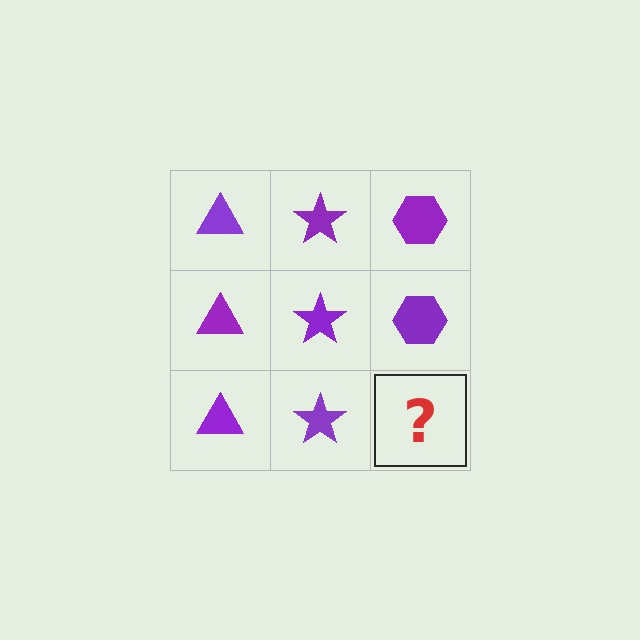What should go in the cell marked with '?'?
The missing cell should contain a purple hexagon.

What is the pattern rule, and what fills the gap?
The rule is that each column has a consistent shape. The gap should be filled with a purple hexagon.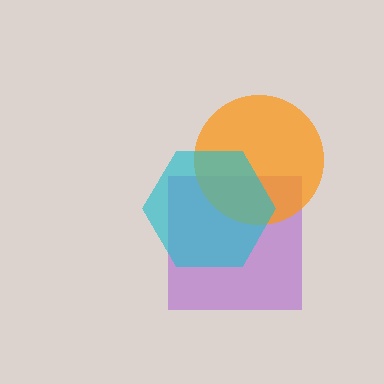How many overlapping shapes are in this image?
There are 3 overlapping shapes in the image.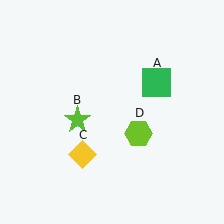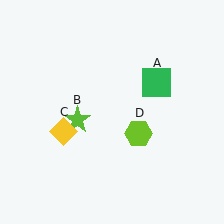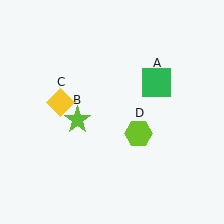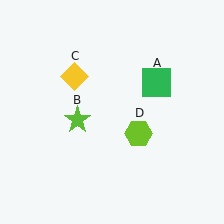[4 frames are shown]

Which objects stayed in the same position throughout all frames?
Green square (object A) and lime star (object B) and lime hexagon (object D) remained stationary.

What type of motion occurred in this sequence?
The yellow diamond (object C) rotated clockwise around the center of the scene.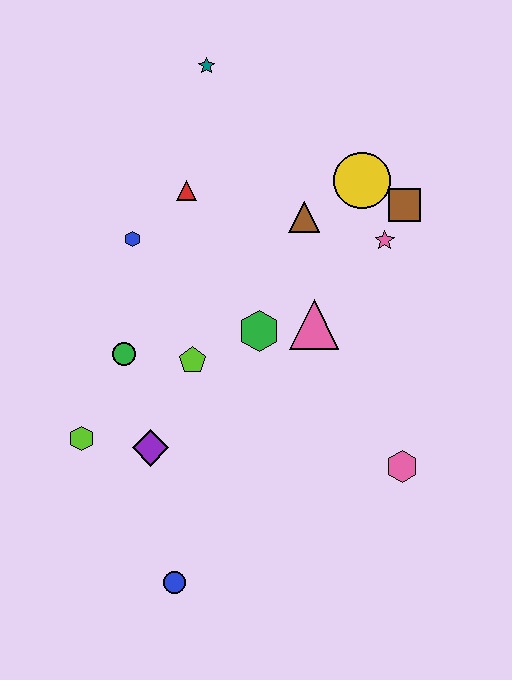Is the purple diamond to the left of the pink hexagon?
Yes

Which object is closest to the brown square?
The pink star is closest to the brown square.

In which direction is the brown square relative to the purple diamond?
The brown square is to the right of the purple diamond.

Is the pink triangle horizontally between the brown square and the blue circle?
Yes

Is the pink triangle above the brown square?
No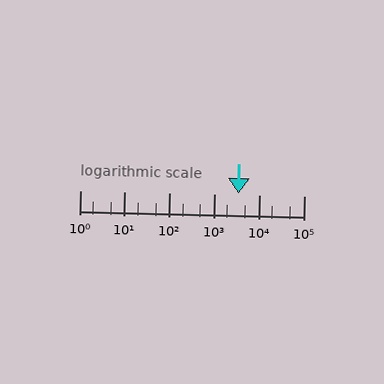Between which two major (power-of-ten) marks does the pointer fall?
The pointer is between 1000 and 10000.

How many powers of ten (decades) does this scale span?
The scale spans 5 decades, from 1 to 100000.